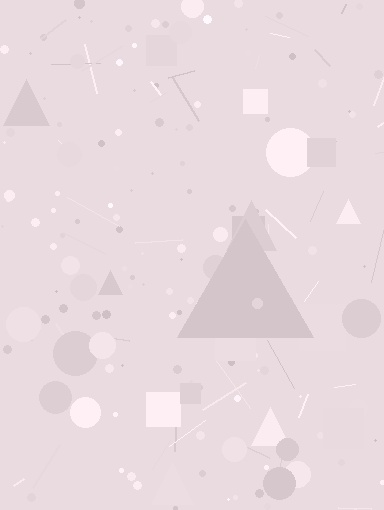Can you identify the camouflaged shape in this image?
The camouflaged shape is a triangle.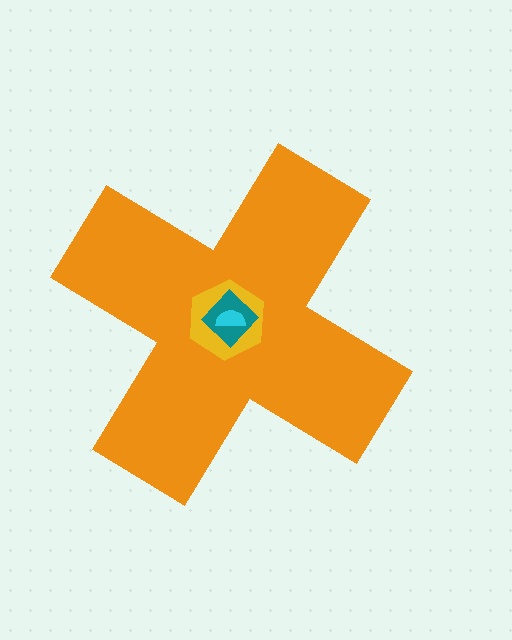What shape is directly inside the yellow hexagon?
The teal diamond.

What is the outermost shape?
The orange cross.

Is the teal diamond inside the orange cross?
Yes.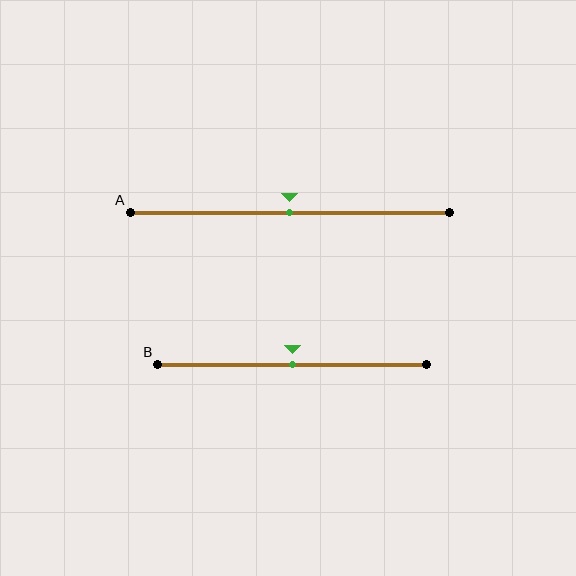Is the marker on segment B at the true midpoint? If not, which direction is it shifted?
Yes, the marker on segment B is at the true midpoint.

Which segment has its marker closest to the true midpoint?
Segment A has its marker closest to the true midpoint.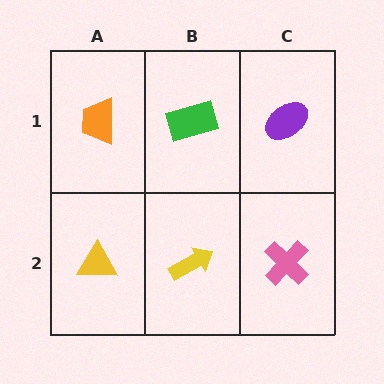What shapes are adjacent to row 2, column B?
A green rectangle (row 1, column B), a yellow triangle (row 2, column A), a pink cross (row 2, column C).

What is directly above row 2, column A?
An orange trapezoid.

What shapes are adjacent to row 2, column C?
A purple ellipse (row 1, column C), a yellow arrow (row 2, column B).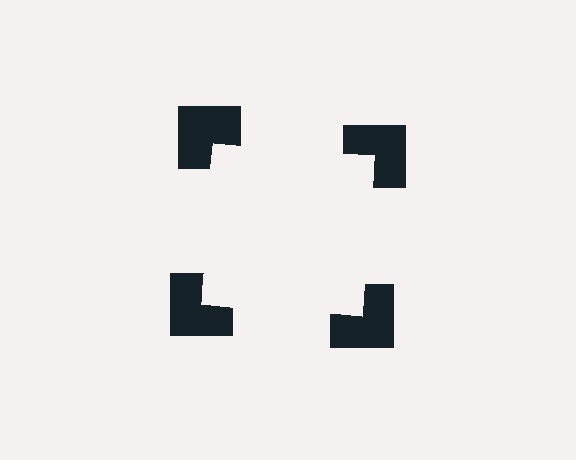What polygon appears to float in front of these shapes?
An illusory square — its edges are inferred from the aligned wedge cuts in the notched squares, not physically drawn.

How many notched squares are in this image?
There are 4 — one at each vertex of the illusory square.